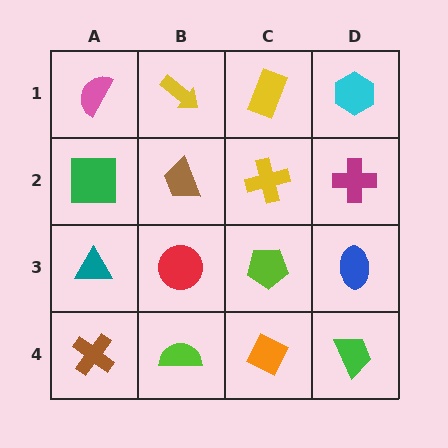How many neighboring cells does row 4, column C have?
3.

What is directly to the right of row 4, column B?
An orange diamond.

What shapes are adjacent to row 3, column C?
A yellow cross (row 2, column C), an orange diamond (row 4, column C), a red circle (row 3, column B), a blue ellipse (row 3, column D).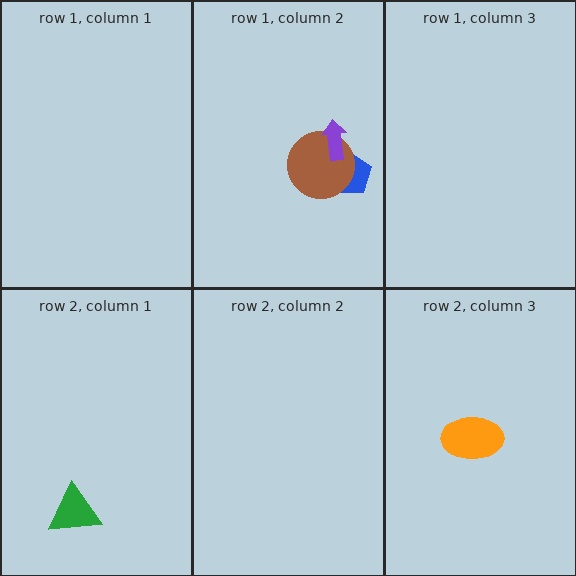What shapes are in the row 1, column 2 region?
The blue pentagon, the brown circle, the purple arrow.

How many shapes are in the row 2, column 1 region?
1.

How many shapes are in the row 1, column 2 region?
3.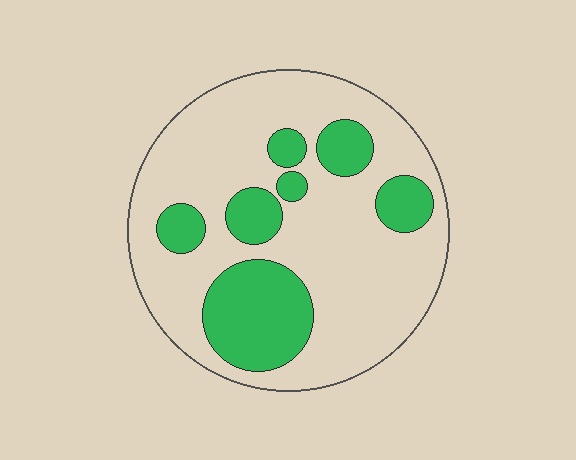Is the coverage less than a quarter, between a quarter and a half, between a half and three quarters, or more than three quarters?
Between a quarter and a half.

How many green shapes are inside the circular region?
7.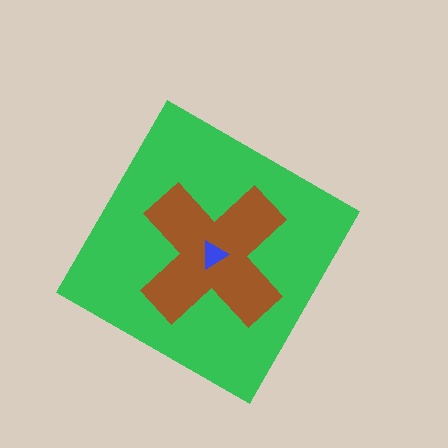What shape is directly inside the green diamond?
The brown cross.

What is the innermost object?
The blue triangle.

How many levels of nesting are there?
3.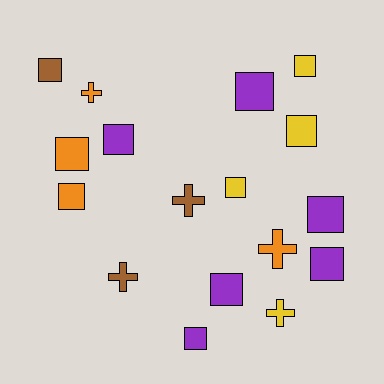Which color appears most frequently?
Purple, with 6 objects.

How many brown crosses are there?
There are 2 brown crosses.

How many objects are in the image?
There are 17 objects.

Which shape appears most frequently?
Square, with 12 objects.